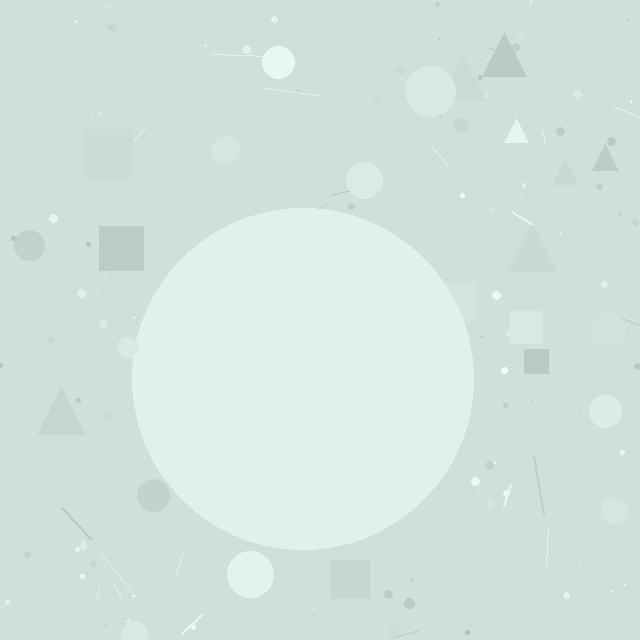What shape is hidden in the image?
A circle is hidden in the image.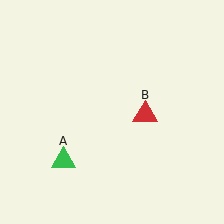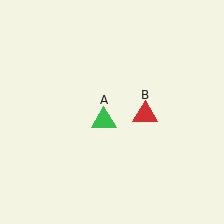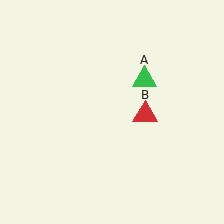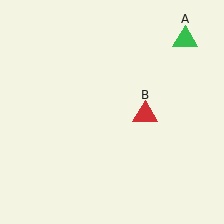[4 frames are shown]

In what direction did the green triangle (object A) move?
The green triangle (object A) moved up and to the right.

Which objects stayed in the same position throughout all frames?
Red triangle (object B) remained stationary.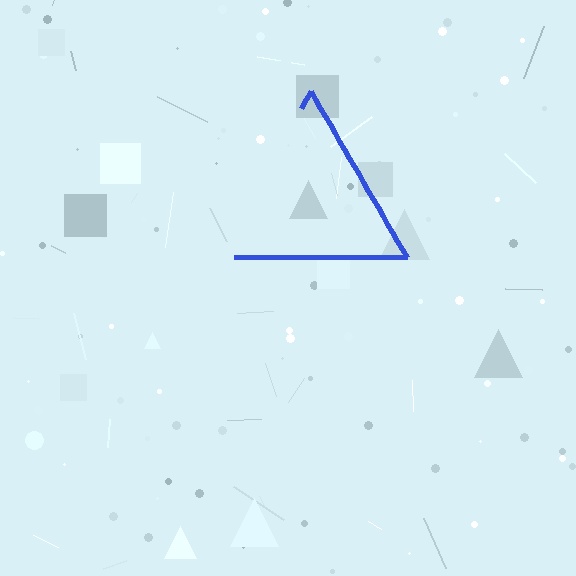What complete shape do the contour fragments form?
The contour fragments form a triangle.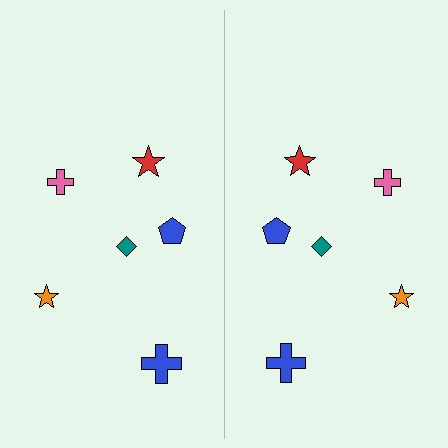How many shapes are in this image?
There are 12 shapes in this image.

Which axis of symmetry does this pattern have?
The pattern has a vertical axis of symmetry running through the center of the image.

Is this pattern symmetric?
Yes, this pattern has bilateral (reflection) symmetry.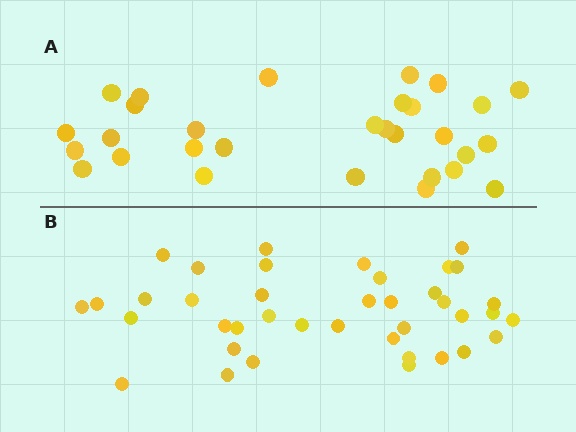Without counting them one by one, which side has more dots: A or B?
Region B (the bottom region) has more dots.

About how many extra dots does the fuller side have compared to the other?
Region B has roughly 8 or so more dots than region A.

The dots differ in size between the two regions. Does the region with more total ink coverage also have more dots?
No. Region A has more total ink coverage because its dots are larger, but region B actually contains more individual dots. Total area can be misleading — the number of items is what matters here.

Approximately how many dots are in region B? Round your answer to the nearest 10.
About 40 dots. (The exact count is 39, which rounds to 40.)